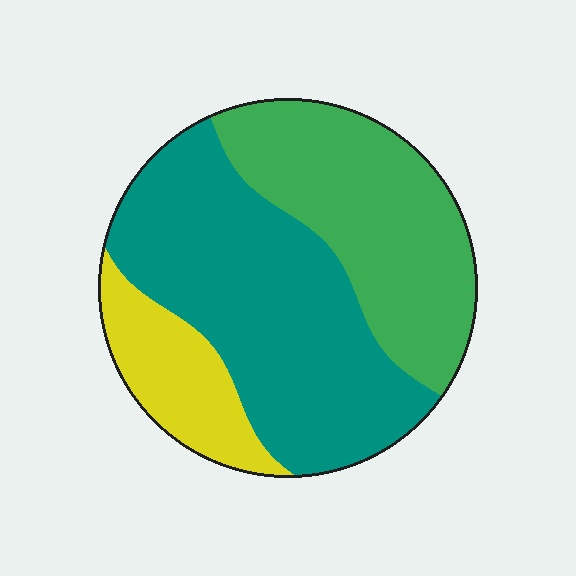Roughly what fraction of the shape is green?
Green takes up about one third (1/3) of the shape.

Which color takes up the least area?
Yellow, at roughly 15%.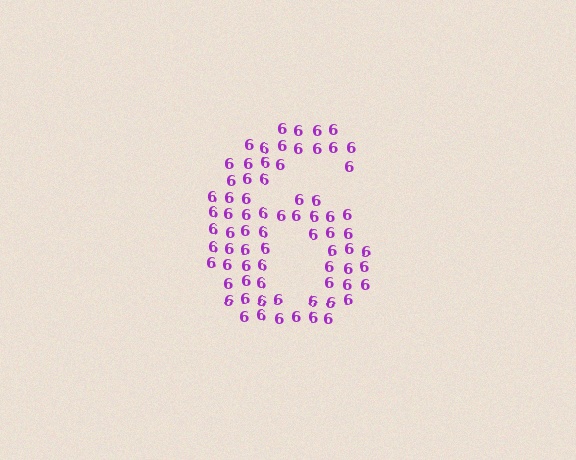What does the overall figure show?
The overall figure shows the digit 6.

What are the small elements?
The small elements are digit 6's.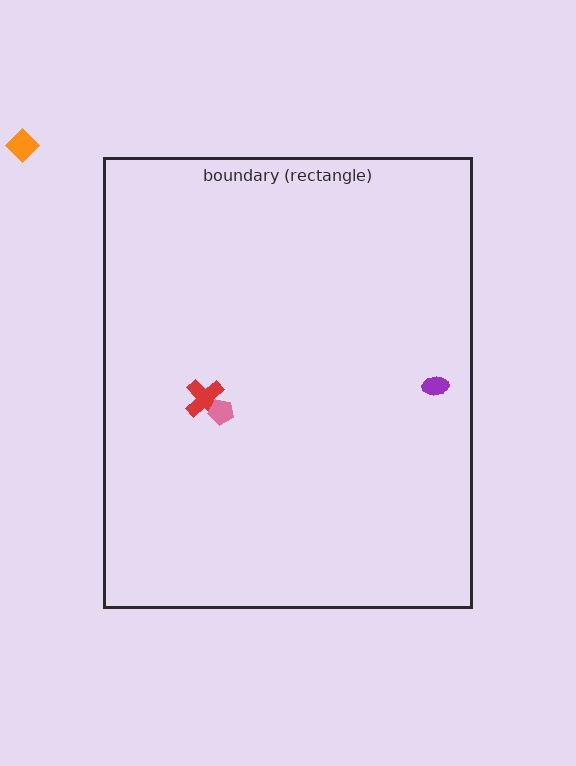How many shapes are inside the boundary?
3 inside, 1 outside.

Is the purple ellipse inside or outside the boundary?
Inside.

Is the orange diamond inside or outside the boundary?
Outside.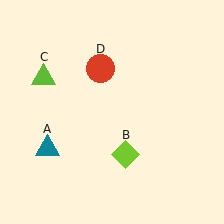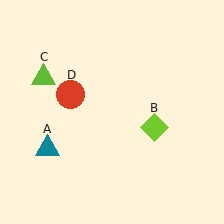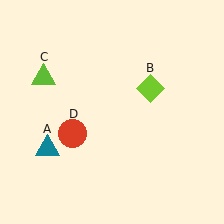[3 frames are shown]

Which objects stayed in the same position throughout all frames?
Teal triangle (object A) and lime triangle (object C) remained stationary.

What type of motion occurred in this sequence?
The lime diamond (object B), red circle (object D) rotated counterclockwise around the center of the scene.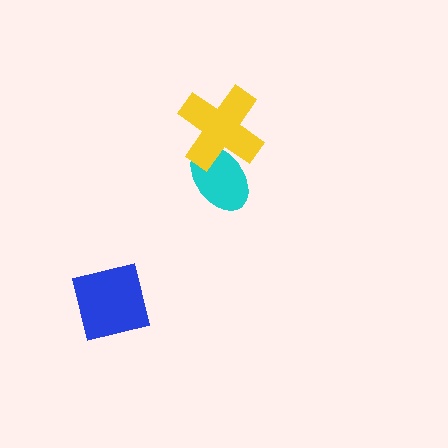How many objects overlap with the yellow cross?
1 object overlaps with the yellow cross.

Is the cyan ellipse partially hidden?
Yes, it is partially covered by another shape.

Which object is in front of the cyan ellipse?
The yellow cross is in front of the cyan ellipse.